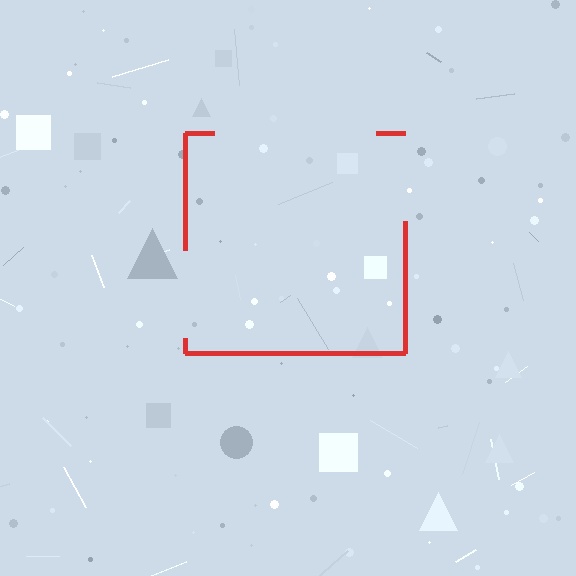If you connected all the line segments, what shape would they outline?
They would outline a square.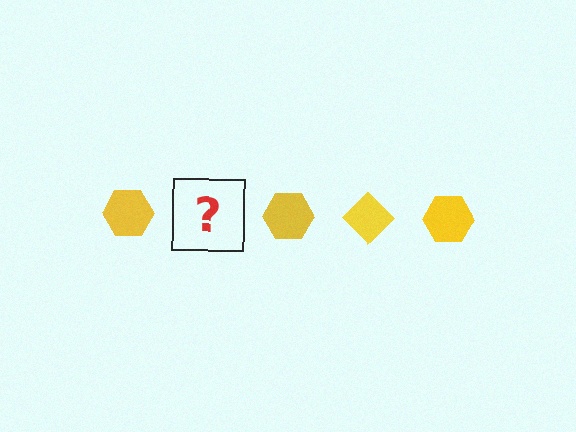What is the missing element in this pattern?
The missing element is a yellow diamond.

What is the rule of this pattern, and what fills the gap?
The rule is that the pattern cycles through hexagon, diamond shapes in yellow. The gap should be filled with a yellow diamond.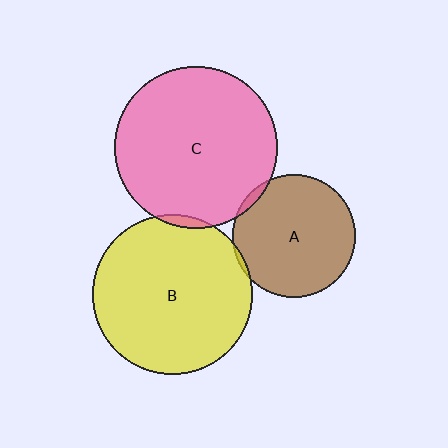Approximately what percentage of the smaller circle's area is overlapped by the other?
Approximately 5%.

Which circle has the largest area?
Circle C (pink).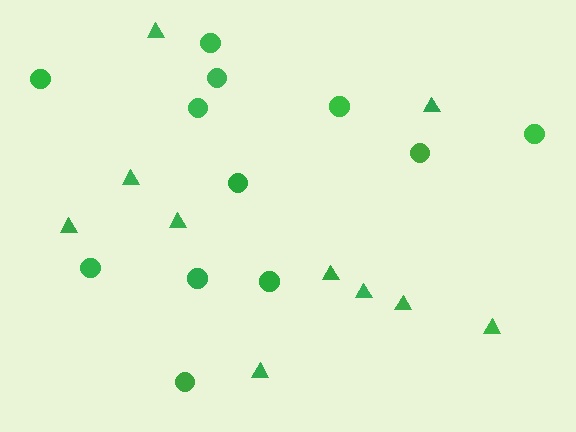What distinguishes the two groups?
There are 2 groups: one group of circles (12) and one group of triangles (10).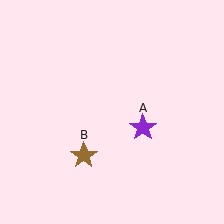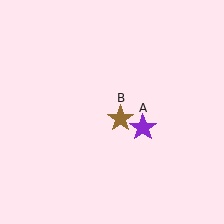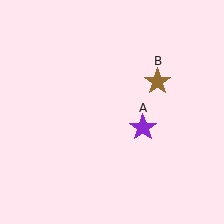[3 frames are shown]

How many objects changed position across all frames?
1 object changed position: brown star (object B).